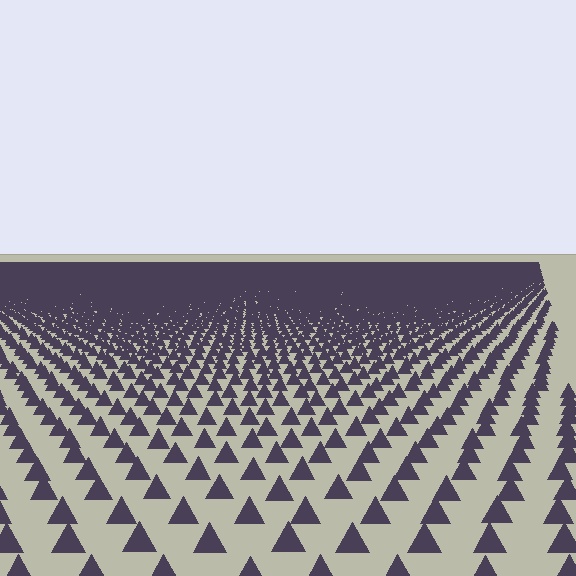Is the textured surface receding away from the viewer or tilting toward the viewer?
The surface is receding away from the viewer. Texture elements get smaller and denser toward the top.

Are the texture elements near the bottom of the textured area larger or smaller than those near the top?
Larger. Near the bottom, elements are closer to the viewer and appear at a bigger on-screen size.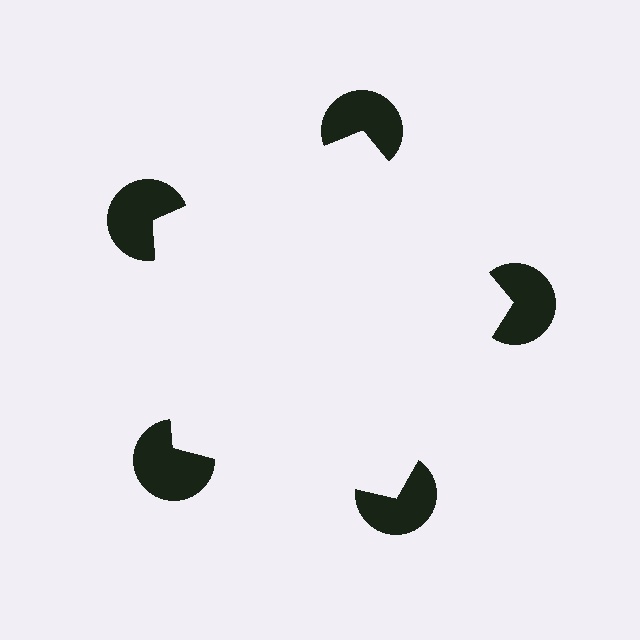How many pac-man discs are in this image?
There are 5 — one at each vertex of the illusory pentagon.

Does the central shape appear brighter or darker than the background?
It typically appears slightly brighter than the background, even though no actual brightness change is drawn.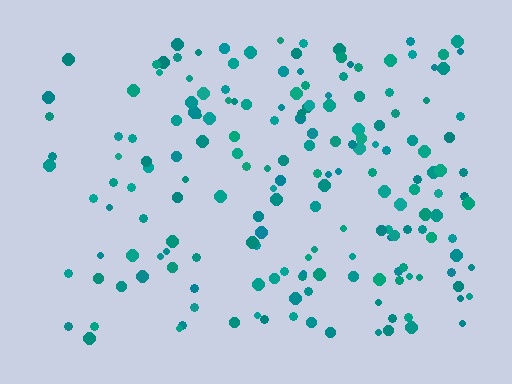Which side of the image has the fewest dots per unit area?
The left.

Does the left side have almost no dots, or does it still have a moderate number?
Still a moderate number, just noticeably fewer than the right.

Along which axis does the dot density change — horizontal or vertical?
Horizontal.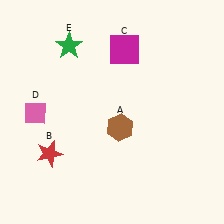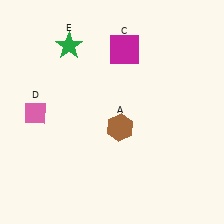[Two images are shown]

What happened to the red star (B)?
The red star (B) was removed in Image 2. It was in the bottom-left area of Image 1.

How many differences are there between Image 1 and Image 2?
There is 1 difference between the two images.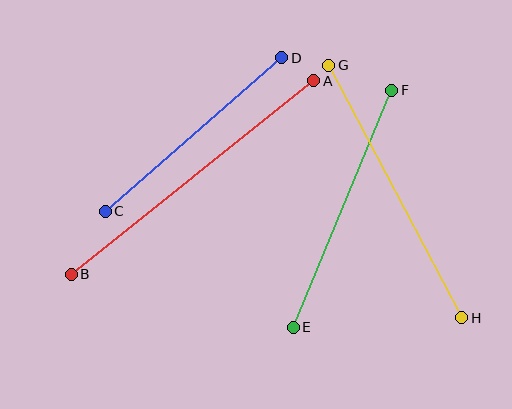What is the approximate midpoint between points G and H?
The midpoint is at approximately (395, 192) pixels.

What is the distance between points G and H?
The distance is approximately 285 pixels.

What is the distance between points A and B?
The distance is approximately 310 pixels.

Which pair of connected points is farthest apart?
Points A and B are farthest apart.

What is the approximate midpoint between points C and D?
The midpoint is at approximately (193, 135) pixels.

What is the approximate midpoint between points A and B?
The midpoint is at approximately (193, 177) pixels.